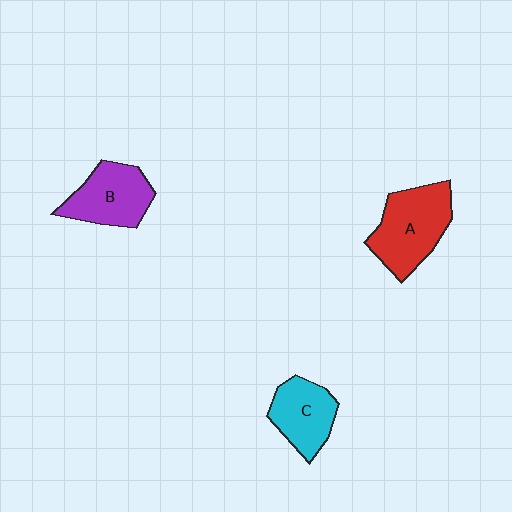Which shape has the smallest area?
Shape C (cyan).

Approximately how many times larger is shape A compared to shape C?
Approximately 1.4 times.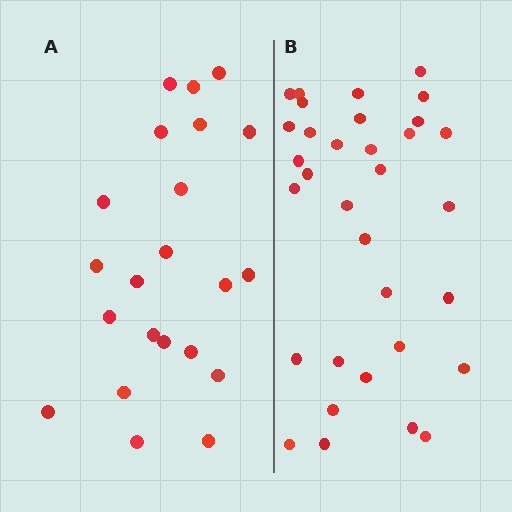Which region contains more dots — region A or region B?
Region B (the right region) has more dots.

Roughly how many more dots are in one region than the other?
Region B has roughly 12 or so more dots than region A.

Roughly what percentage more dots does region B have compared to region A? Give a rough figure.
About 50% more.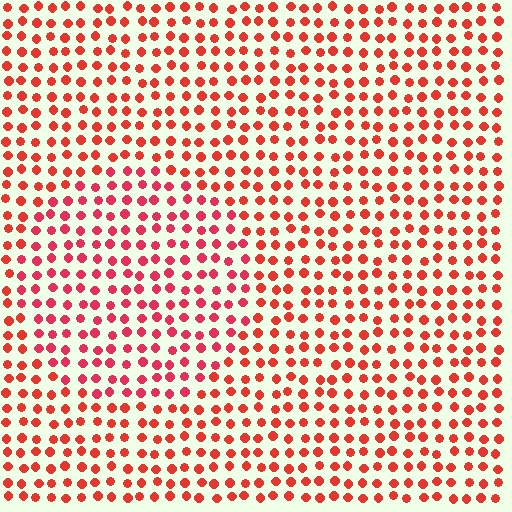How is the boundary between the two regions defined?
The boundary is defined purely by a slight shift in hue (about 18 degrees). Spacing, size, and orientation are identical on both sides.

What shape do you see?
I see a circle.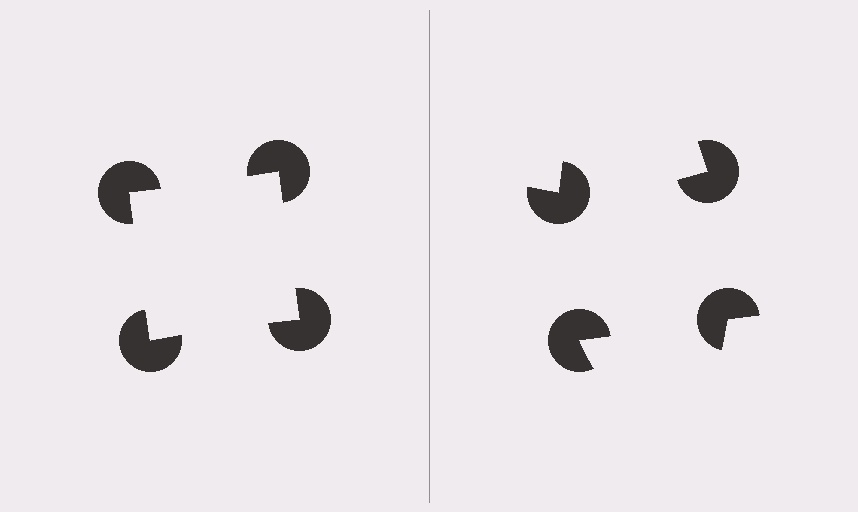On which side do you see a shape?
An illusory square appears on the left side. On the right side the wedge cuts are rotated, so no coherent shape forms.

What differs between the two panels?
The pac-man discs are positioned identically on both sides; only the wedge orientations differ. On the left they align to a square; on the right they are misaligned.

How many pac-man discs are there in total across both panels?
8 — 4 on each side.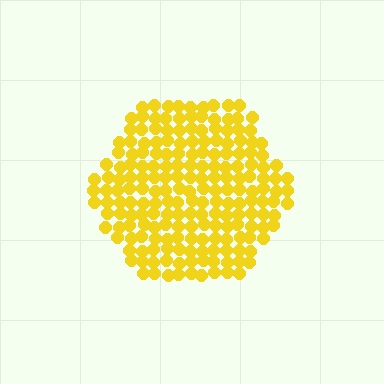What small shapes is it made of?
It is made of small circles.